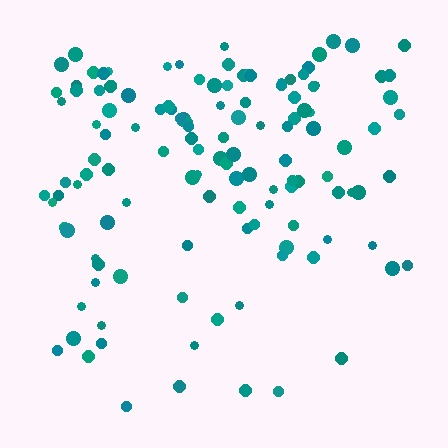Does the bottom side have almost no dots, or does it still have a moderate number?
Still a moderate number, just noticeably fewer than the top.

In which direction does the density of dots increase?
From bottom to top, with the top side densest.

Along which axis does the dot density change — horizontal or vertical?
Vertical.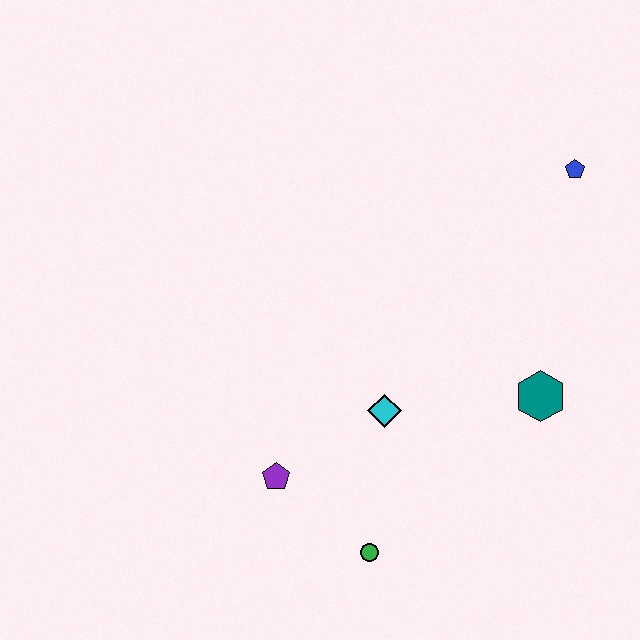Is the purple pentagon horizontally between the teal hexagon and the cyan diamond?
No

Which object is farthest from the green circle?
The blue pentagon is farthest from the green circle.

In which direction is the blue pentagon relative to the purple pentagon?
The blue pentagon is above the purple pentagon.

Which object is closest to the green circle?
The purple pentagon is closest to the green circle.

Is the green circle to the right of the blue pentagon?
No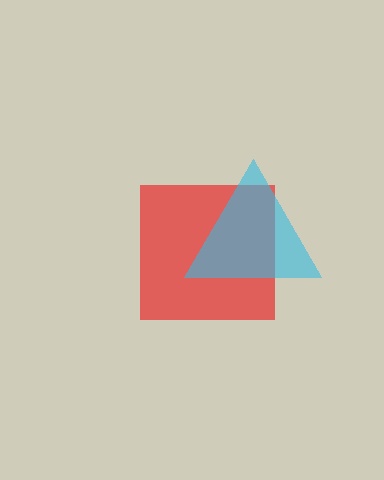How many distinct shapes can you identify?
There are 2 distinct shapes: a red square, a cyan triangle.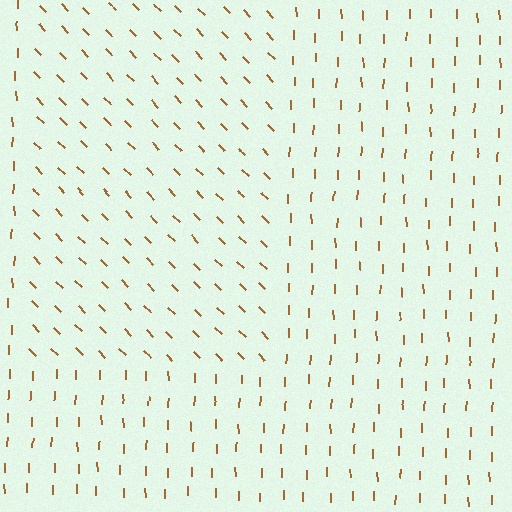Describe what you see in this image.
The image is filled with small brown line segments. A rectangle region in the image has lines oriented differently from the surrounding lines, creating a visible texture boundary.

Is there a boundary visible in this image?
Yes, there is a texture boundary formed by a change in line orientation.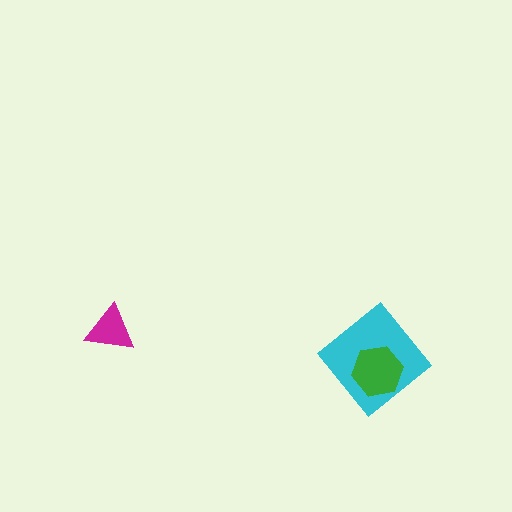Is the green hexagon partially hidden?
No, no other shape covers it.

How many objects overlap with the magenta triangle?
0 objects overlap with the magenta triangle.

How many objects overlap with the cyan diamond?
1 object overlaps with the cyan diamond.